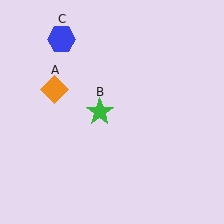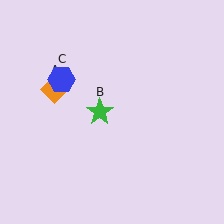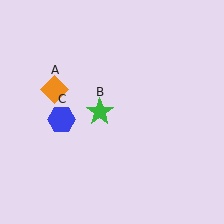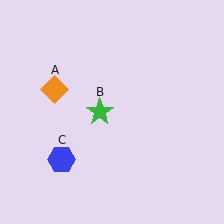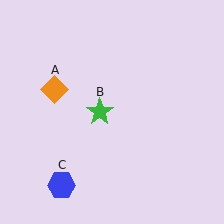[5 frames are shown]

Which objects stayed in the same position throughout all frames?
Orange diamond (object A) and green star (object B) remained stationary.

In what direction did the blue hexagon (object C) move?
The blue hexagon (object C) moved down.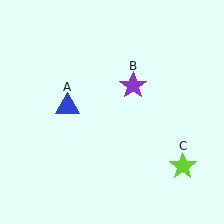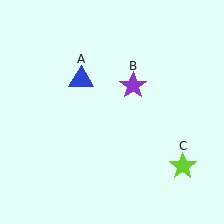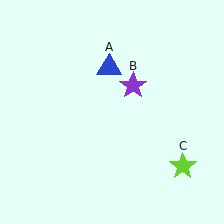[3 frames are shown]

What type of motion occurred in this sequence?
The blue triangle (object A) rotated clockwise around the center of the scene.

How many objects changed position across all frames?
1 object changed position: blue triangle (object A).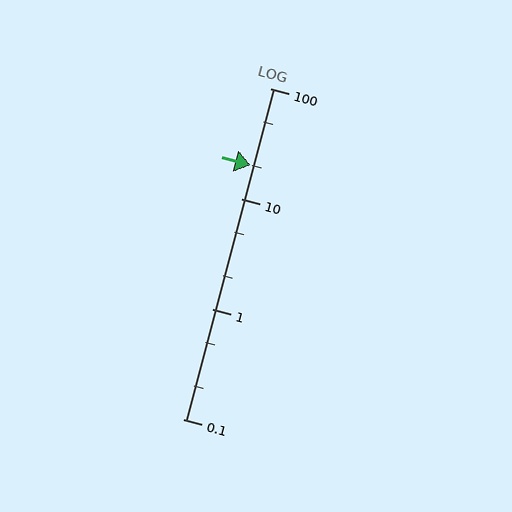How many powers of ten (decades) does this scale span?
The scale spans 3 decades, from 0.1 to 100.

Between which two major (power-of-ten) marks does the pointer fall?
The pointer is between 10 and 100.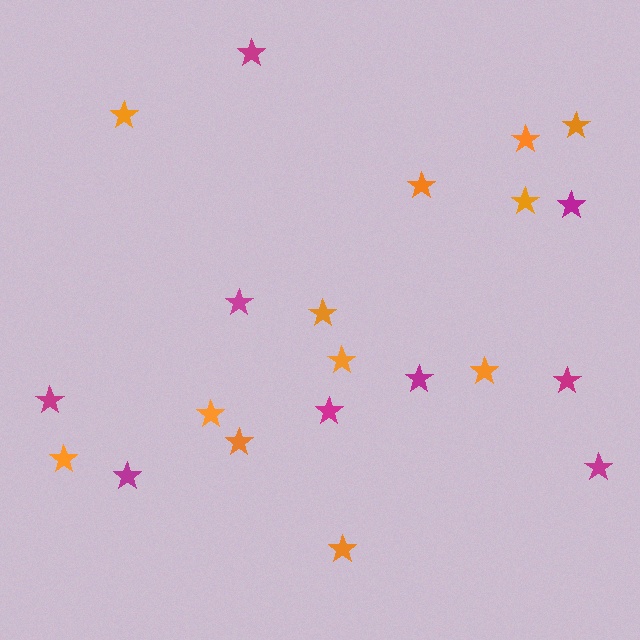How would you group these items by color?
There are 2 groups: one group of orange stars (12) and one group of magenta stars (9).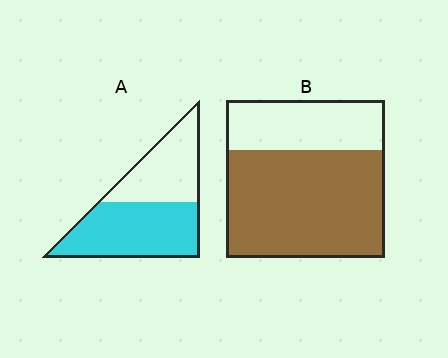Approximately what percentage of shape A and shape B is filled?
A is approximately 60% and B is approximately 70%.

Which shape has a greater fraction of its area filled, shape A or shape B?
Shape B.